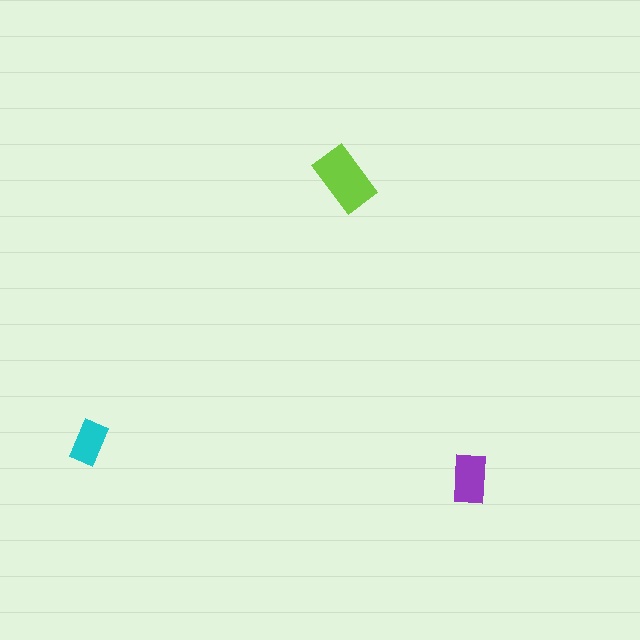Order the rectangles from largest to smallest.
the lime one, the purple one, the cyan one.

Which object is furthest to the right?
The purple rectangle is rightmost.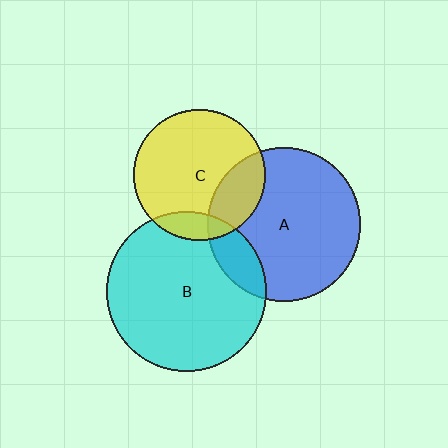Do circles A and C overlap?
Yes.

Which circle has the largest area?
Circle B (cyan).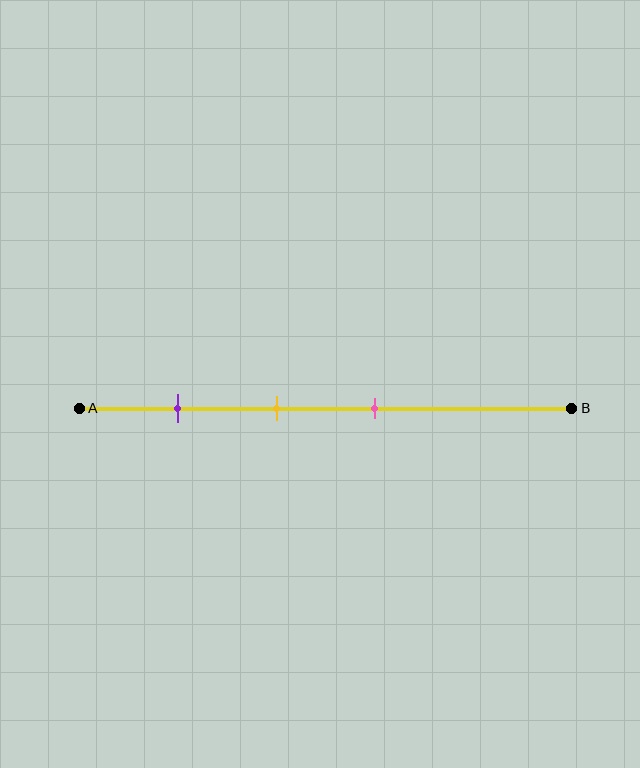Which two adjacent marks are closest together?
The yellow and pink marks are the closest adjacent pair.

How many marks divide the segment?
There are 3 marks dividing the segment.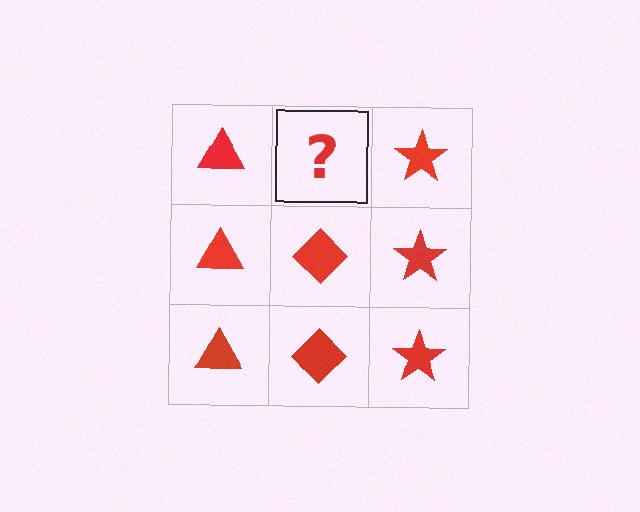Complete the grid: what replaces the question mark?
The question mark should be replaced with a red diamond.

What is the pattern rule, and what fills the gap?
The rule is that each column has a consistent shape. The gap should be filled with a red diamond.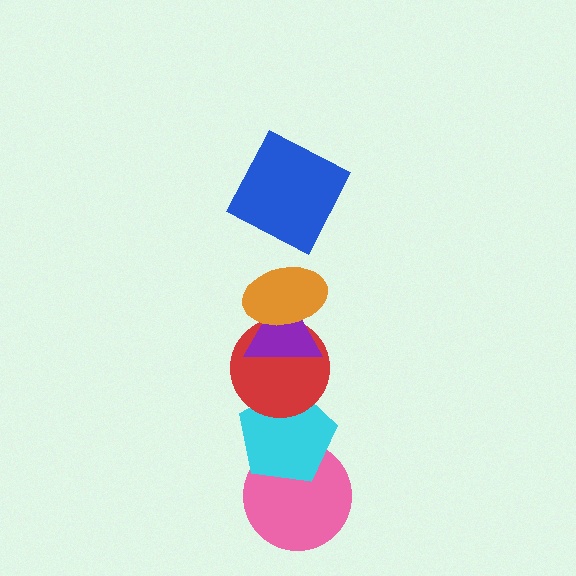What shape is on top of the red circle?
The purple triangle is on top of the red circle.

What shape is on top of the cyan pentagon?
The red circle is on top of the cyan pentagon.